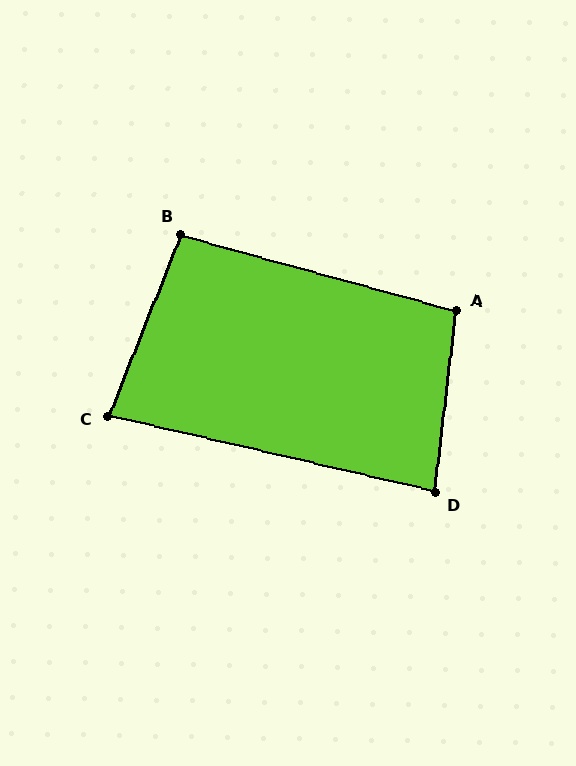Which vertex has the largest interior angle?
A, at approximately 99 degrees.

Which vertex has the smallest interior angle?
C, at approximately 81 degrees.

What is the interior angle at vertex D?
Approximately 84 degrees (acute).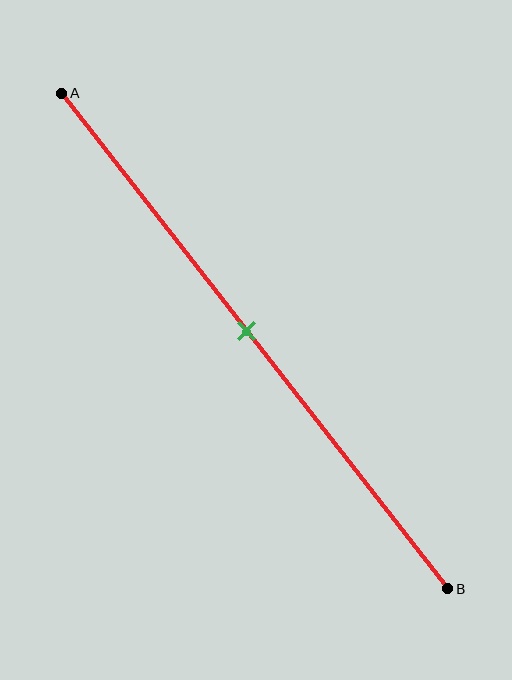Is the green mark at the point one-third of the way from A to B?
No, the mark is at about 50% from A, not at the 33% one-third point.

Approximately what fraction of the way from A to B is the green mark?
The green mark is approximately 50% of the way from A to B.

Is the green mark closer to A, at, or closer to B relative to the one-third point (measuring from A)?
The green mark is closer to point B than the one-third point of segment AB.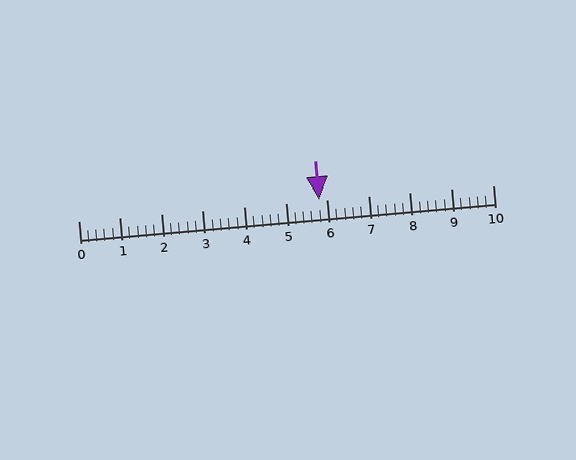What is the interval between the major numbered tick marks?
The major tick marks are spaced 1 units apart.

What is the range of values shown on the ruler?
The ruler shows values from 0 to 10.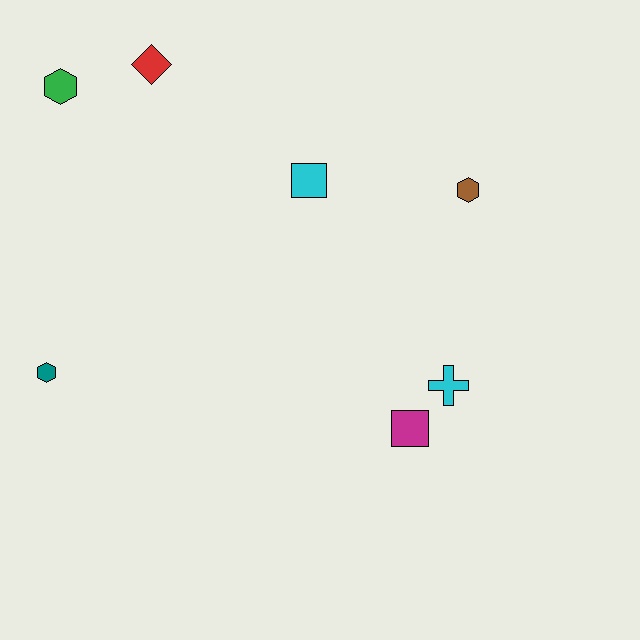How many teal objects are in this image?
There is 1 teal object.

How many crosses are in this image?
There is 1 cross.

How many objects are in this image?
There are 7 objects.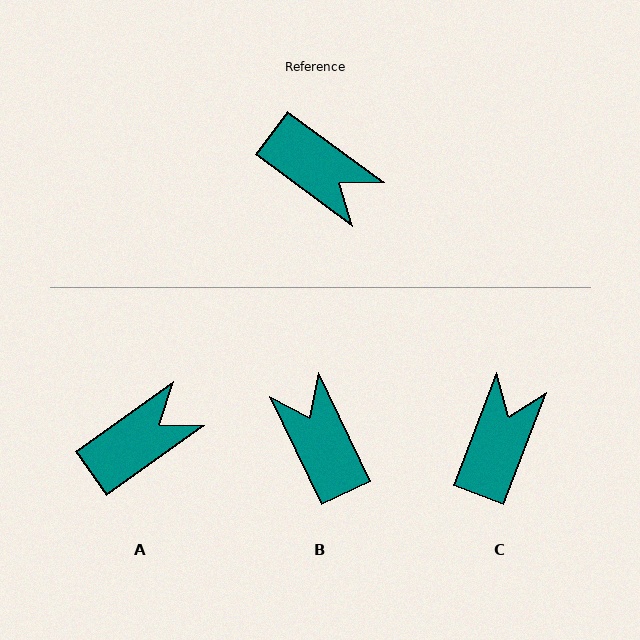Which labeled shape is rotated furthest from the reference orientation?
B, about 152 degrees away.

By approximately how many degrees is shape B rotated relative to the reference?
Approximately 152 degrees counter-clockwise.